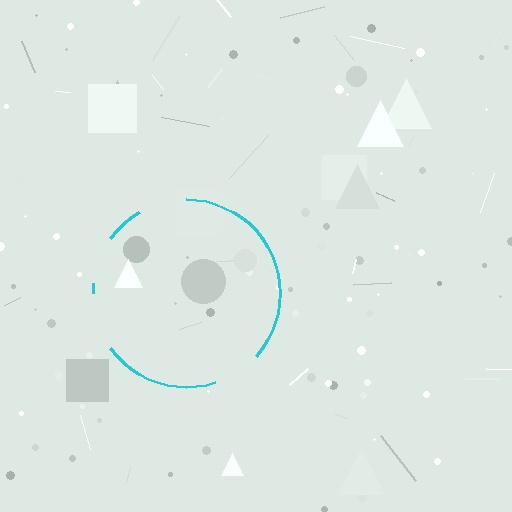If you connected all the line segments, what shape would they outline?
They would outline a circle.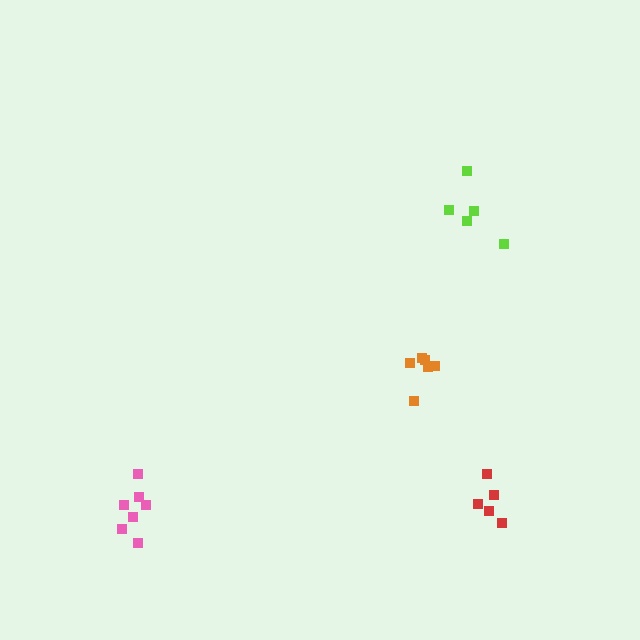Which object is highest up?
The lime cluster is topmost.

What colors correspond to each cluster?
The clusters are colored: orange, red, pink, lime.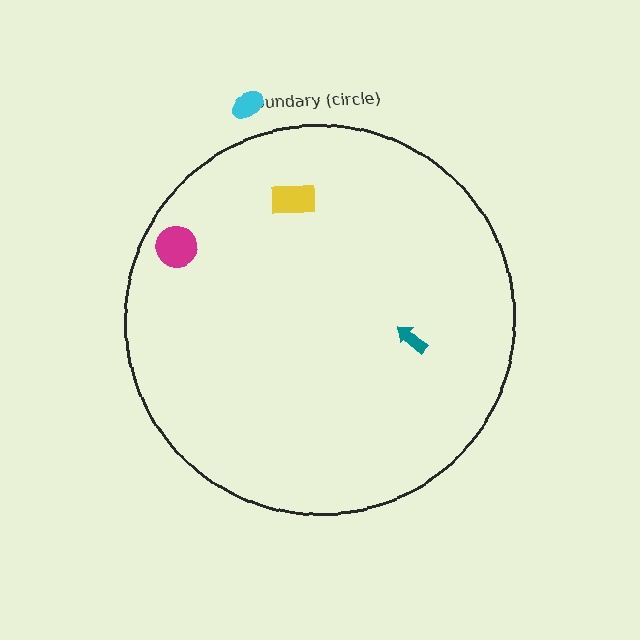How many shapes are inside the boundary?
3 inside, 1 outside.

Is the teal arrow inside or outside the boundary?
Inside.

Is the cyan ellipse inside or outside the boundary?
Outside.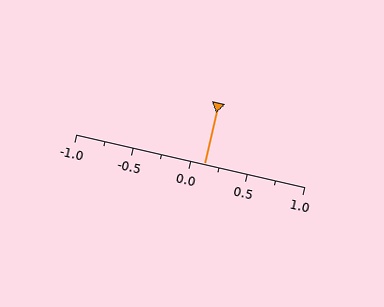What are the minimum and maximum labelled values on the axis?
The axis runs from -1.0 to 1.0.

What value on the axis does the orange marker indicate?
The marker indicates approximately 0.12.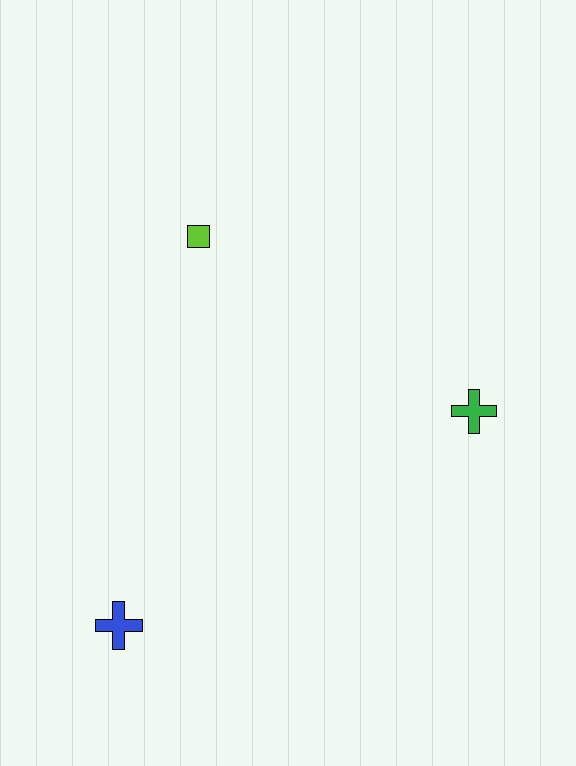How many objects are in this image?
There are 3 objects.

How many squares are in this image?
There is 1 square.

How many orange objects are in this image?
There are no orange objects.